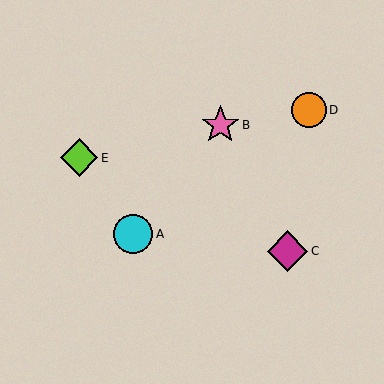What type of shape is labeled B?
Shape B is a pink star.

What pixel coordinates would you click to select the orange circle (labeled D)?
Click at (309, 110) to select the orange circle D.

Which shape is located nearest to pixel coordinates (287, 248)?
The magenta diamond (labeled C) at (288, 251) is nearest to that location.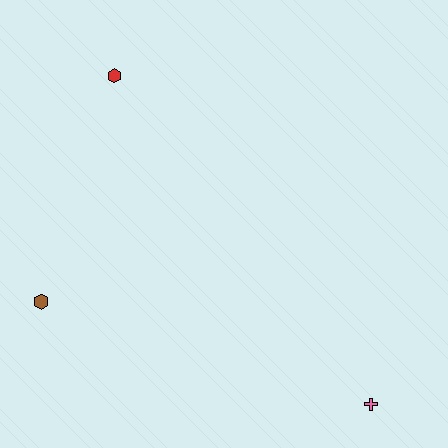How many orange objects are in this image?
There are no orange objects.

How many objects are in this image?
There are 3 objects.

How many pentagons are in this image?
There are no pentagons.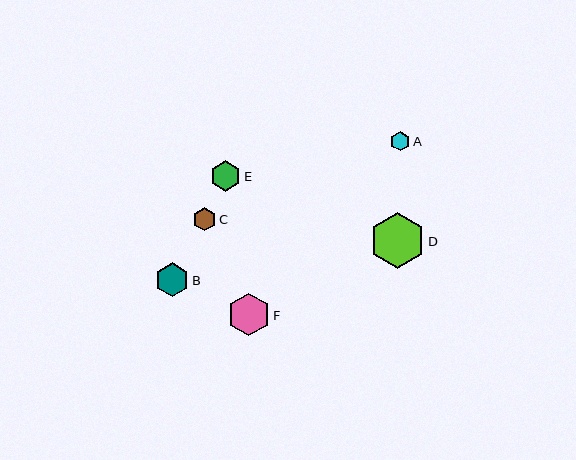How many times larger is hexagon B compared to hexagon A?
Hexagon B is approximately 1.7 times the size of hexagon A.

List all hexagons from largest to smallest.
From largest to smallest: D, F, B, E, C, A.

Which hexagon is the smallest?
Hexagon A is the smallest with a size of approximately 20 pixels.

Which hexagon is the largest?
Hexagon D is the largest with a size of approximately 55 pixels.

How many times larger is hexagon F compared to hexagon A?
Hexagon F is approximately 2.2 times the size of hexagon A.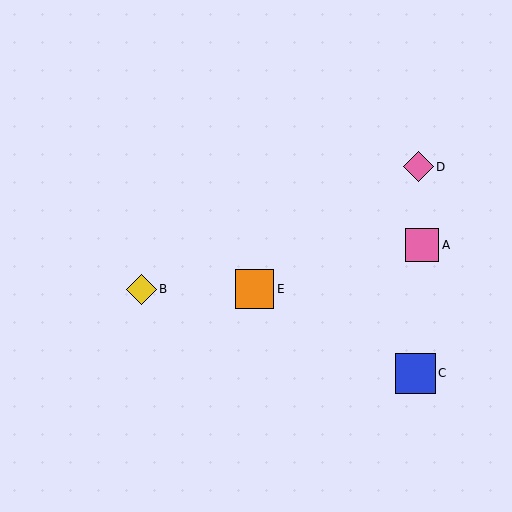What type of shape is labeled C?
Shape C is a blue square.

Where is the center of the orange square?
The center of the orange square is at (255, 289).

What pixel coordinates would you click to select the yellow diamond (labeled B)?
Click at (141, 289) to select the yellow diamond B.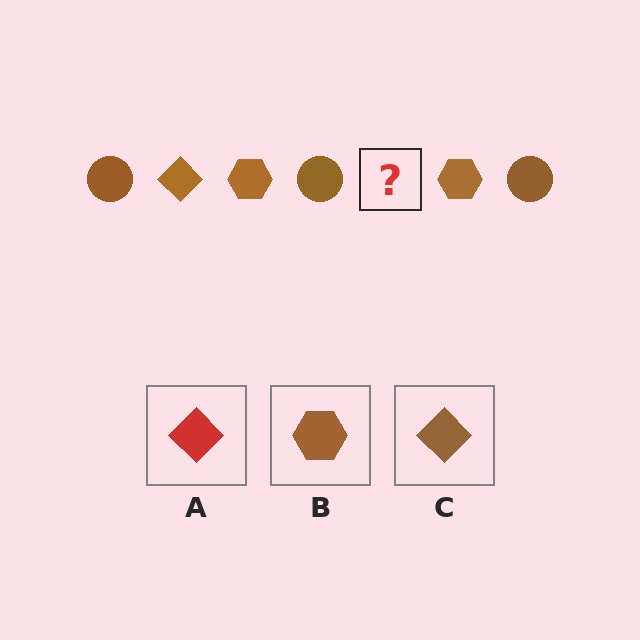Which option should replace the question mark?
Option C.